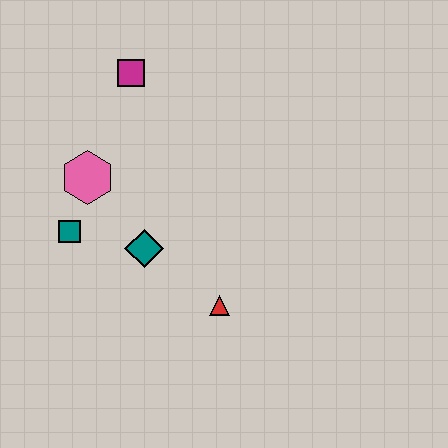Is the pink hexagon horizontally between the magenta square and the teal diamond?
No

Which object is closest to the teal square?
The pink hexagon is closest to the teal square.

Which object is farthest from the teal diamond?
The magenta square is farthest from the teal diamond.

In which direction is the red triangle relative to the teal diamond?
The red triangle is to the right of the teal diamond.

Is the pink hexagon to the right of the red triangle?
No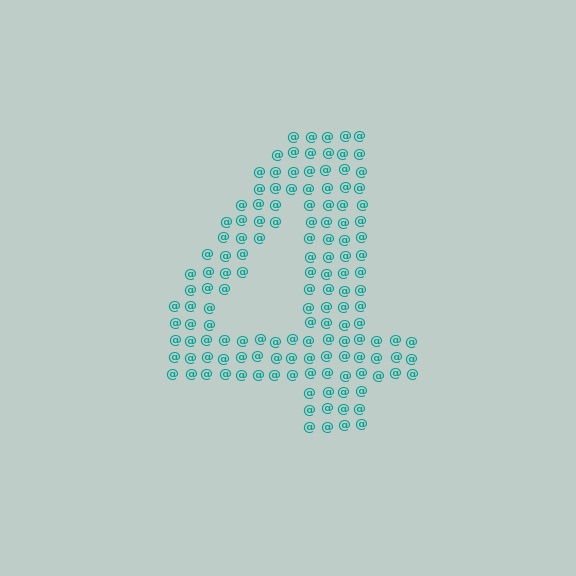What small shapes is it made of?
It is made of small at signs.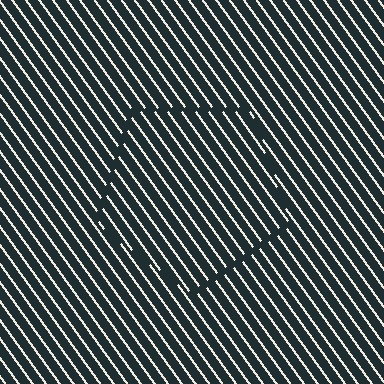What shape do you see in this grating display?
An illusory pentagon. The interior of the shape contains the same grating, shifted by half a period — the contour is defined by the phase discontinuity where line-ends from the inner and outer gratings abut.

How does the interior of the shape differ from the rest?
The interior of the shape contains the same grating, shifted by half a period — the contour is defined by the phase discontinuity where line-ends from the inner and outer gratings abut.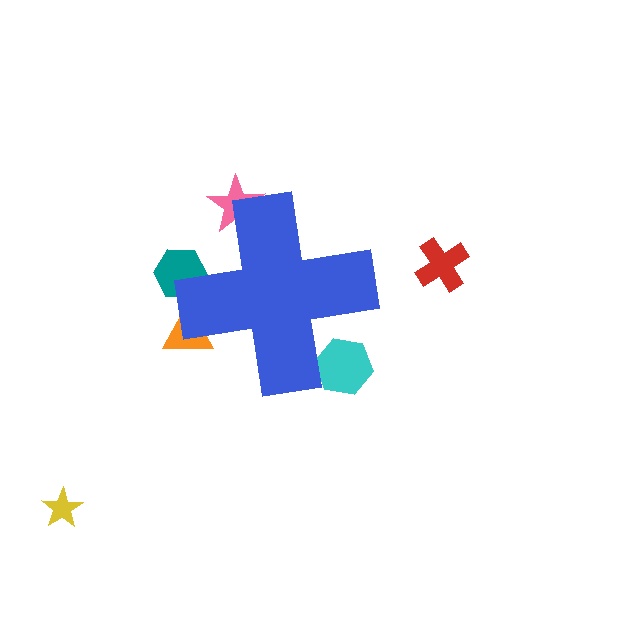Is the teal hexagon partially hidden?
Yes, the teal hexagon is partially hidden behind the blue cross.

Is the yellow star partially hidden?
No, the yellow star is fully visible.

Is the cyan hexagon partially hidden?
Yes, the cyan hexagon is partially hidden behind the blue cross.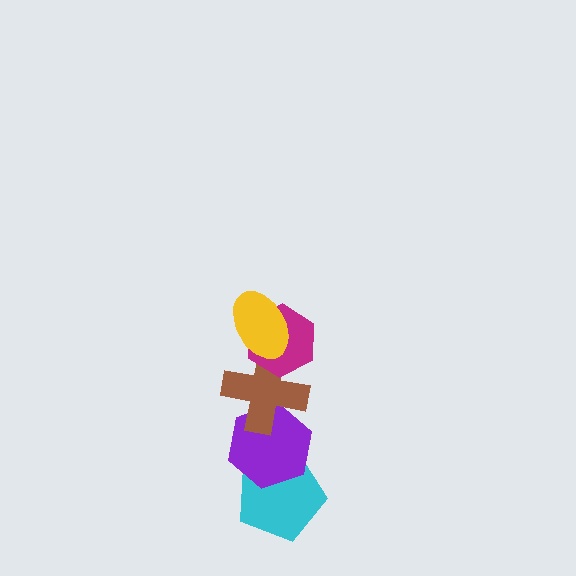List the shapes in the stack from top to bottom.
From top to bottom: the yellow ellipse, the magenta hexagon, the brown cross, the purple hexagon, the cyan pentagon.